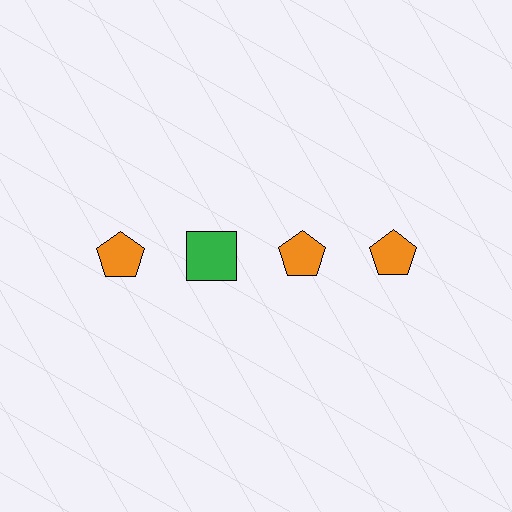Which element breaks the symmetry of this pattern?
The green square in the top row, second from left column breaks the symmetry. All other shapes are orange pentagons.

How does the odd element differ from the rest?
It differs in both color (green instead of orange) and shape (square instead of pentagon).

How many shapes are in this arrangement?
There are 4 shapes arranged in a grid pattern.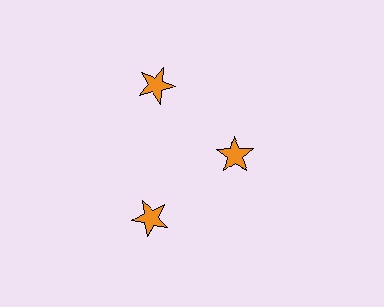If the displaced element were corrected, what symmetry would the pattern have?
It would have 3-fold rotational symmetry — the pattern would map onto itself every 120 degrees.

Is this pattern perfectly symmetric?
No. The 3 orange stars are arranged in a ring, but one element near the 3 o'clock position is pulled inward toward the center, breaking the 3-fold rotational symmetry.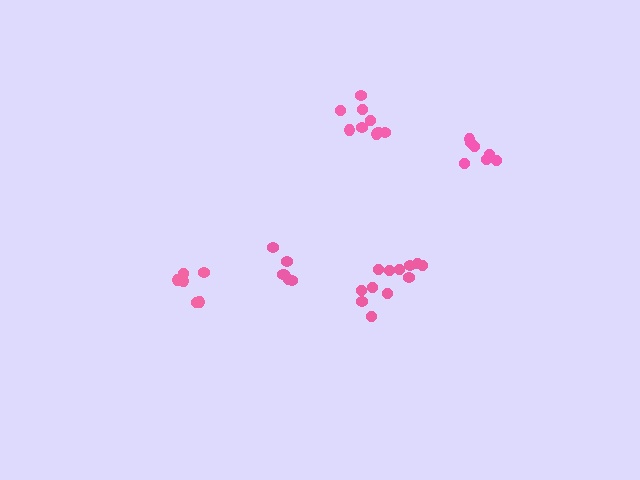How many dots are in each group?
Group 1: 6 dots, Group 2: 12 dots, Group 3: 6 dots, Group 4: 7 dots, Group 5: 9 dots (40 total).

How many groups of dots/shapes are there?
There are 5 groups.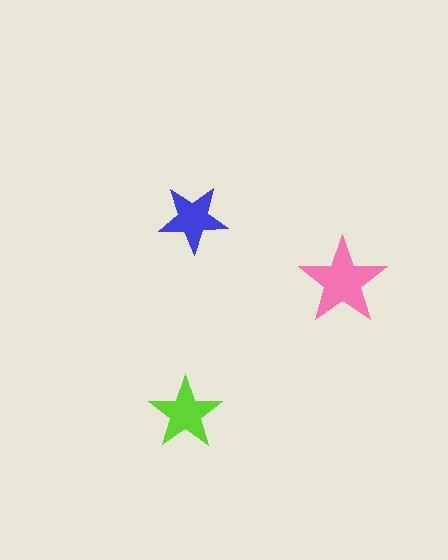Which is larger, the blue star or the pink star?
The pink one.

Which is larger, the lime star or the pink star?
The pink one.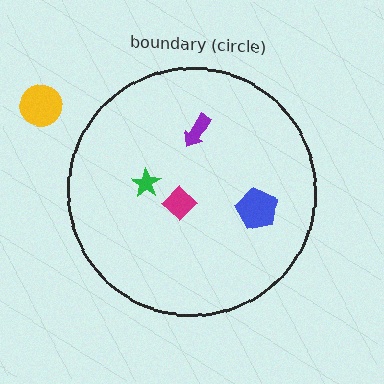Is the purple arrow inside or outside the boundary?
Inside.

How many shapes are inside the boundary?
4 inside, 1 outside.